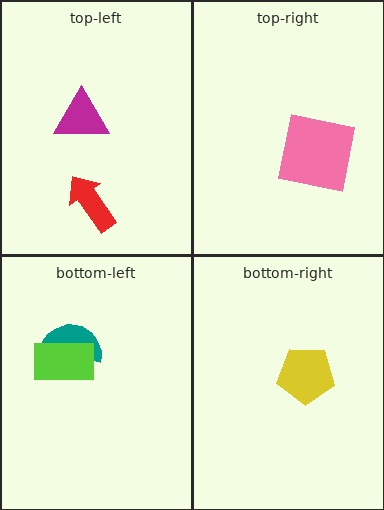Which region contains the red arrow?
The top-left region.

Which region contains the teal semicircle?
The bottom-left region.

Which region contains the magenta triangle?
The top-left region.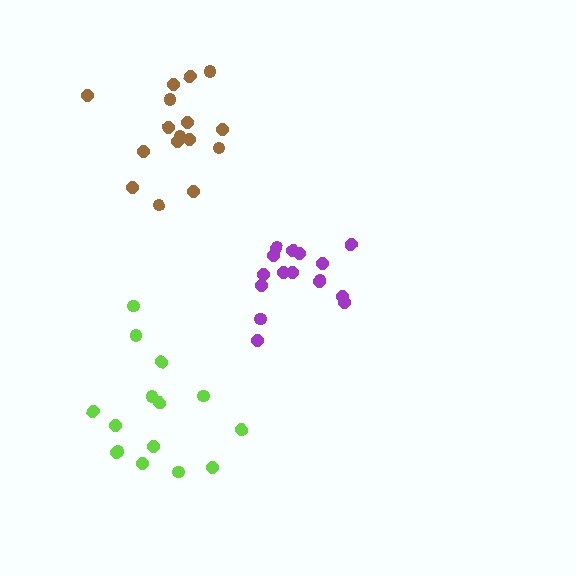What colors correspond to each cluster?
The clusters are colored: lime, purple, brown.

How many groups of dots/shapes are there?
There are 3 groups.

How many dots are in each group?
Group 1: 15 dots, Group 2: 16 dots, Group 3: 16 dots (47 total).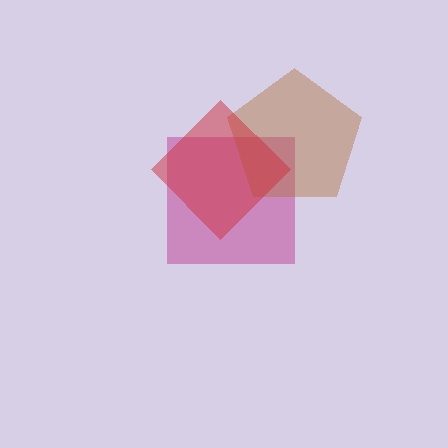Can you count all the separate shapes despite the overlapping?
Yes, there are 3 separate shapes.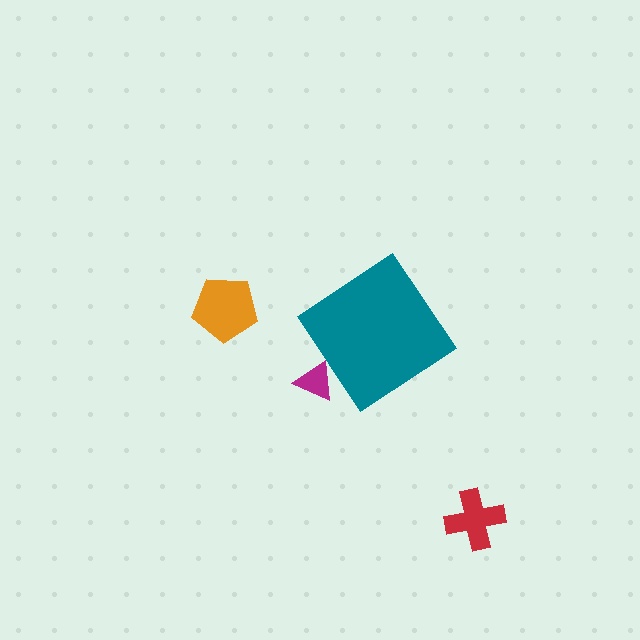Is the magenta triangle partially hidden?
Yes, the magenta triangle is partially hidden behind the teal diamond.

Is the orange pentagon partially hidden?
No, the orange pentagon is fully visible.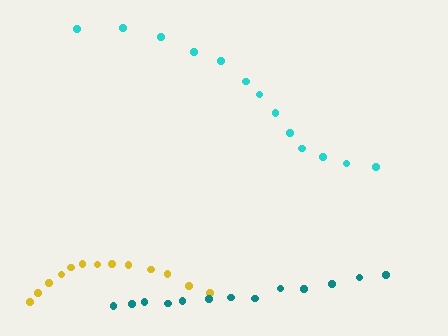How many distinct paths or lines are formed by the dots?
There are 3 distinct paths.